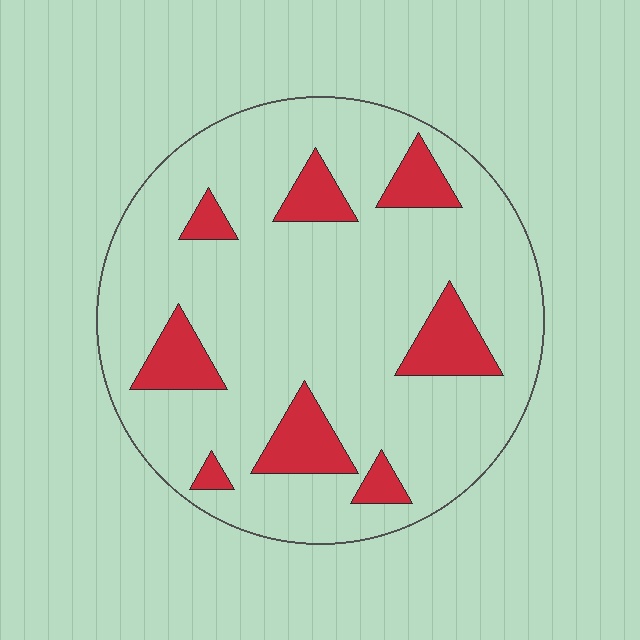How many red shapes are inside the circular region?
8.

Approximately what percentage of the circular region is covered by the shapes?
Approximately 15%.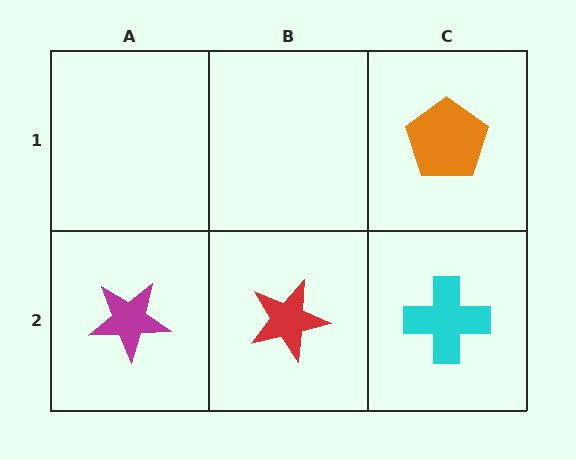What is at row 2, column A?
A magenta star.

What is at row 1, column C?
An orange pentagon.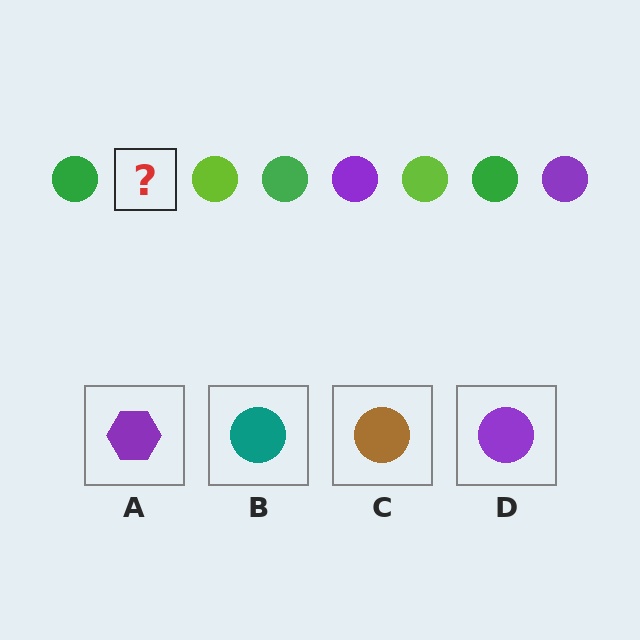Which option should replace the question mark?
Option D.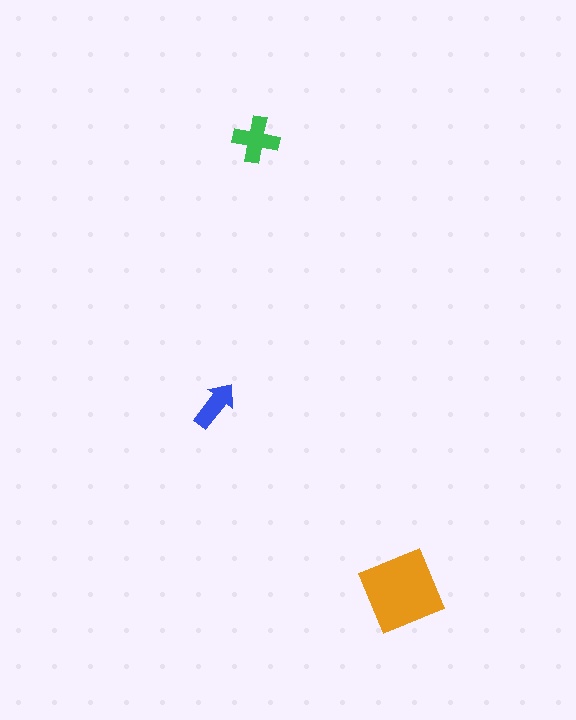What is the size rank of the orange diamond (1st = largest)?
1st.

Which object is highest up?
The green cross is topmost.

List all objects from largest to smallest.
The orange diamond, the green cross, the blue arrow.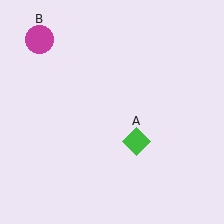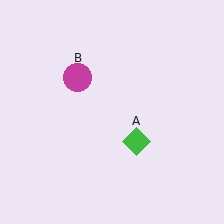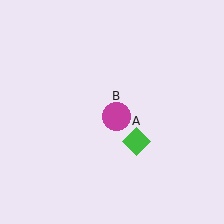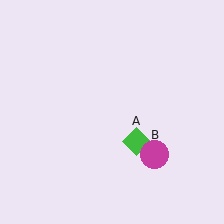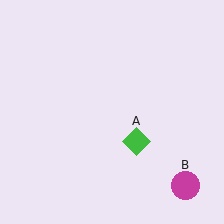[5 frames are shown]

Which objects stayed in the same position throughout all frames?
Green diamond (object A) remained stationary.